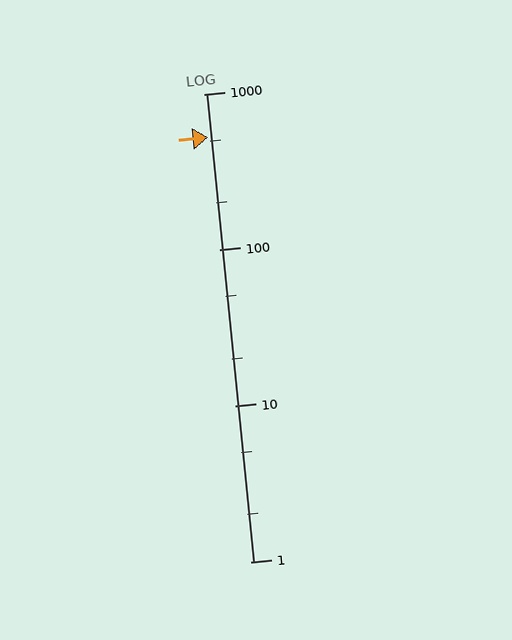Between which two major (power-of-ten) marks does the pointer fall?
The pointer is between 100 and 1000.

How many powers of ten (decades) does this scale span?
The scale spans 3 decades, from 1 to 1000.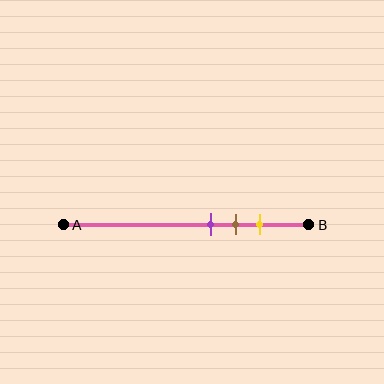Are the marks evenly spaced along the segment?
Yes, the marks are approximately evenly spaced.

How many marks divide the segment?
There are 3 marks dividing the segment.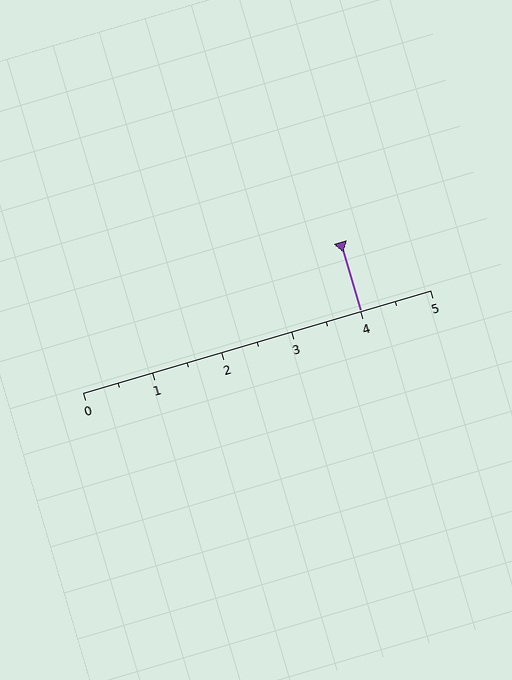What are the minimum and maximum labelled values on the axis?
The axis runs from 0 to 5.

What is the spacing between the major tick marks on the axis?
The major ticks are spaced 1 apart.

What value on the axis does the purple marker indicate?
The marker indicates approximately 4.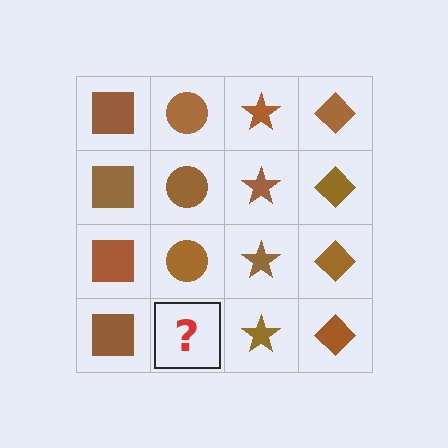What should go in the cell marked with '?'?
The missing cell should contain a brown circle.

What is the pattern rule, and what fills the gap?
The rule is that each column has a consistent shape. The gap should be filled with a brown circle.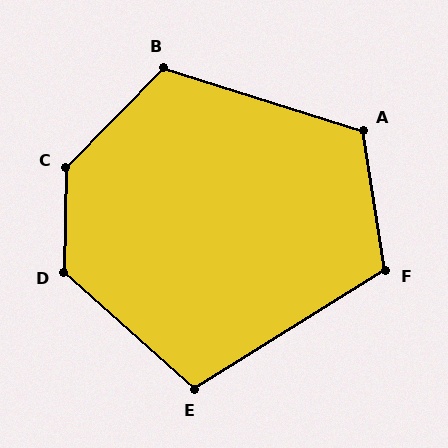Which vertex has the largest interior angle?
C, at approximately 137 degrees.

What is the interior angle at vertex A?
Approximately 116 degrees (obtuse).